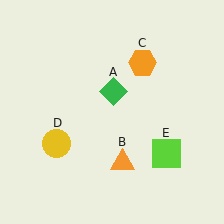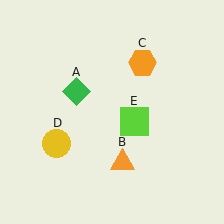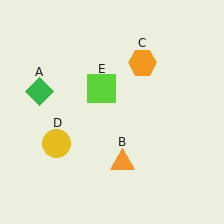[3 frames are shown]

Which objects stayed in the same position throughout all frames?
Orange triangle (object B) and orange hexagon (object C) and yellow circle (object D) remained stationary.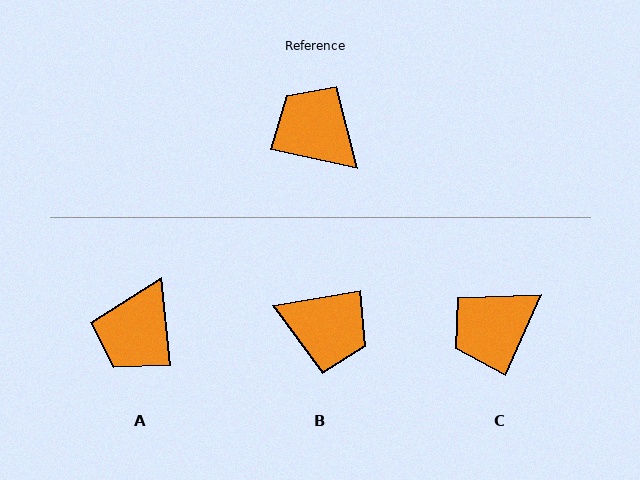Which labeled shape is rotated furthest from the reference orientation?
B, about 158 degrees away.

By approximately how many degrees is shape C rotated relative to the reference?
Approximately 78 degrees counter-clockwise.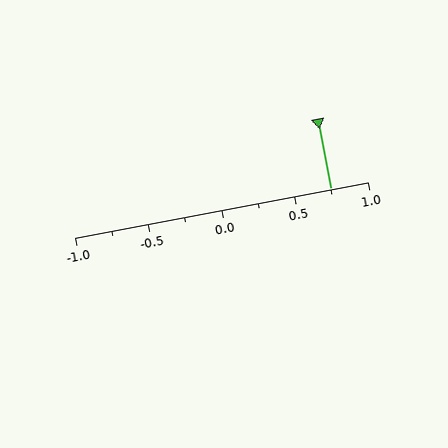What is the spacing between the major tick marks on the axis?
The major ticks are spaced 0.5 apart.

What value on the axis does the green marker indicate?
The marker indicates approximately 0.75.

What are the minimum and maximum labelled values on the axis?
The axis runs from -1.0 to 1.0.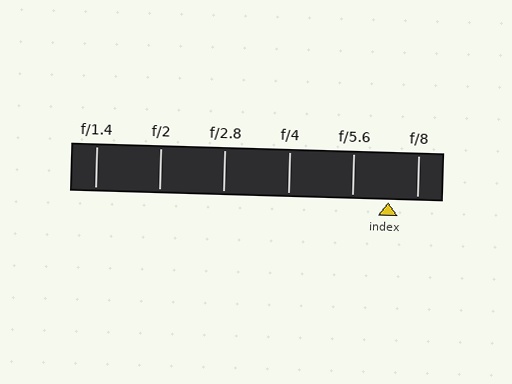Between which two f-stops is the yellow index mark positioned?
The index mark is between f/5.6 and f/8.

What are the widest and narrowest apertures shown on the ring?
The widest aperture shown is f/1.4 and the narrowest is f/8.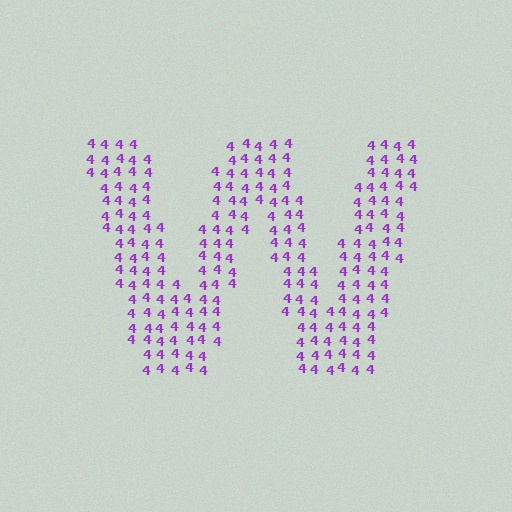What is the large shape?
The large shape is the letter W.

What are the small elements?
The small elements are digit 4's.